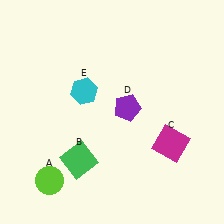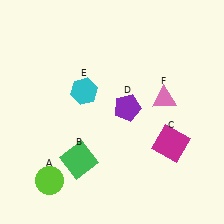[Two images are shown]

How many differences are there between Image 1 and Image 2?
There is 1 difference between the two images.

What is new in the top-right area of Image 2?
A pink triangle (F) was added in the top-right area of Image 2.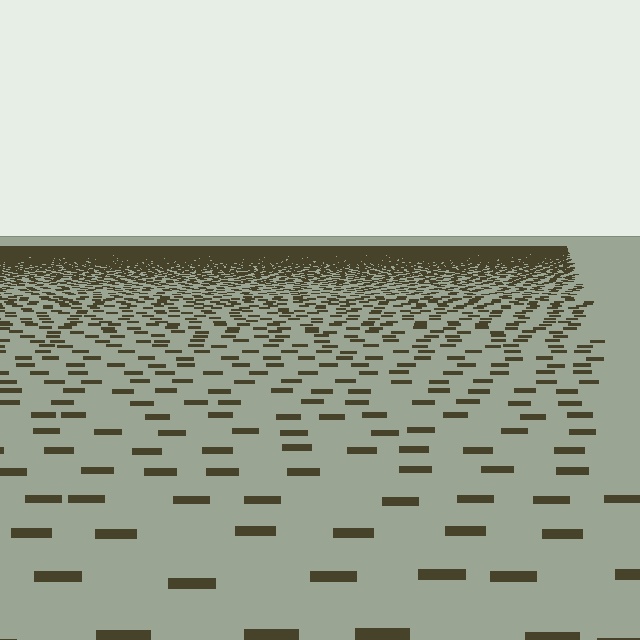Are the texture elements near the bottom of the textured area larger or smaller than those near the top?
Larger. Near the bottom, elements are closer to the viewer and appear at a bigger on-screen size.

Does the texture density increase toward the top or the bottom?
Density increases toward the top.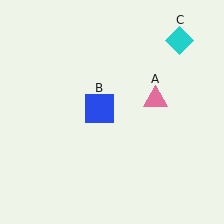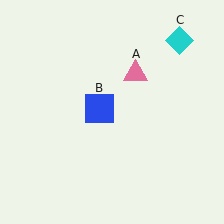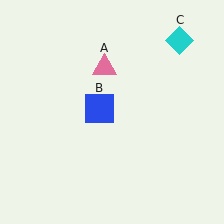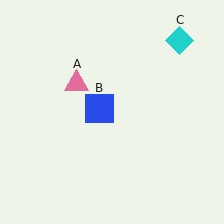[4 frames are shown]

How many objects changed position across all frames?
1 object changed position: pink triangle (object A).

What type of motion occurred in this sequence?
The pink triangle (object A) rotated counterclockwise around the center of the scene.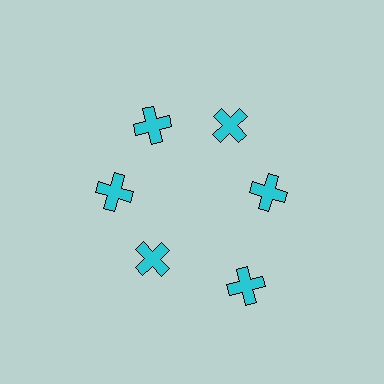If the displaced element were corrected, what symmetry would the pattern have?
It would have 6-fold rotational symmetry — the pattern would map onto itself every 60 degrees.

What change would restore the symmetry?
The symmetry would be restored by moving it inward, back onto the ring so that all 6 crosses sit at equal angles and equal distance from the center.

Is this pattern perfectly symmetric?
No. The 6 cyan crosses are arranged in a ring, but one element near the 5 o'clock position is pushed outward from the center, breaking the 6-fold rotational symmetry.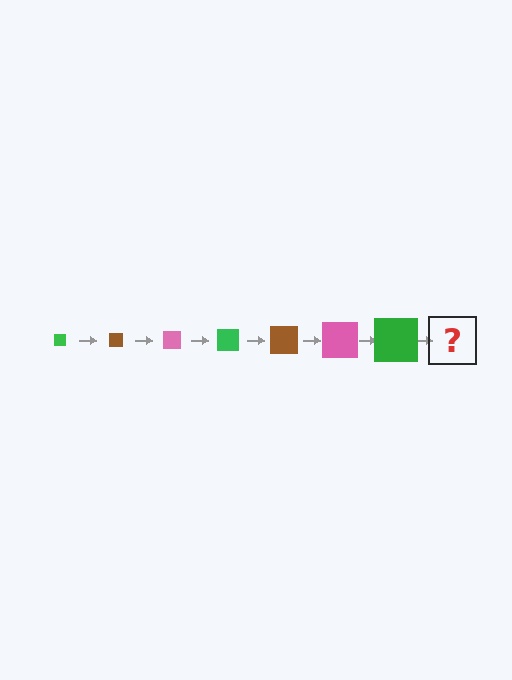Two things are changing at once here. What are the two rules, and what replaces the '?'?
The two rules are that the square grows larger each step and the color cycles through green, brown, and pink. The '?' should be a brown square, larger than the previous one.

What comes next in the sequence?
The next element should be a brown square, larger than the previous one.